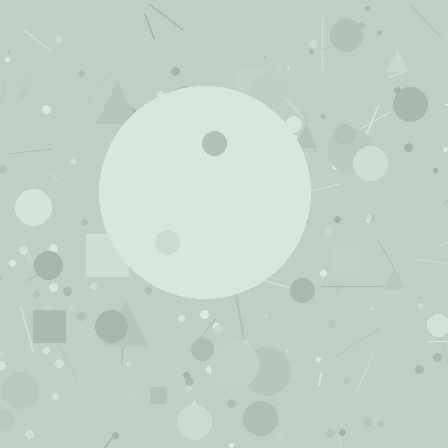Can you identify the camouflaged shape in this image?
The camouflaged shape is a circle.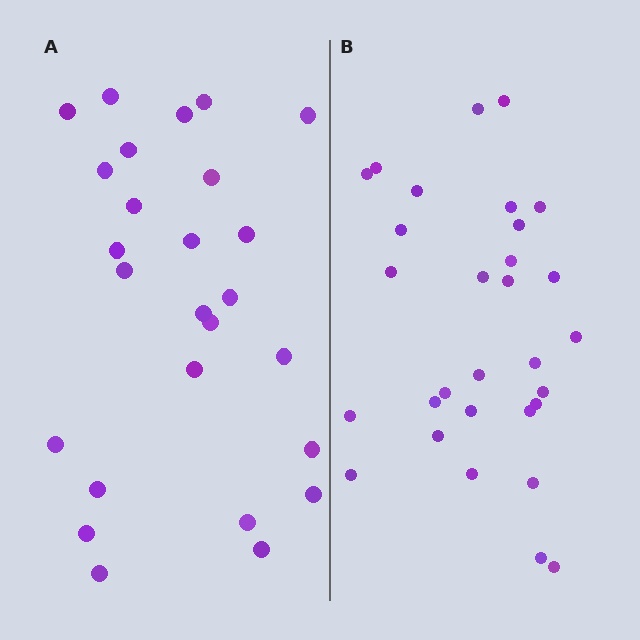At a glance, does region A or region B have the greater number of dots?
Region B (the right region) has more dots.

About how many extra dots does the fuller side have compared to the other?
Region B has about 4 more dots than region A.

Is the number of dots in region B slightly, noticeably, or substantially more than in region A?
Region B has only slightly more — the two regions are fairly close. The ratio is roughly 1.2 to 1.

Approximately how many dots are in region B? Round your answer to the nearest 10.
About 30 dots.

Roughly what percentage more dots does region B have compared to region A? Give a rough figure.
About 15% more.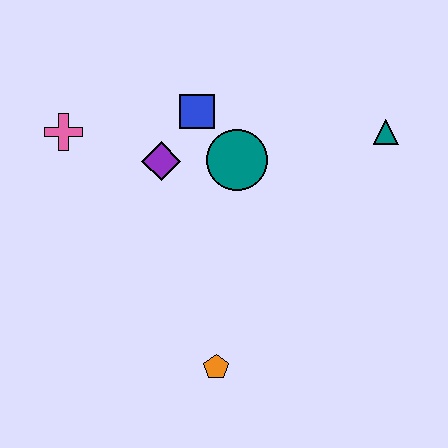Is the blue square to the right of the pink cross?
Yes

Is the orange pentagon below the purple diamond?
Yes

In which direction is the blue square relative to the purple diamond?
The blue square is above the purple diamond.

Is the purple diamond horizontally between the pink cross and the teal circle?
Yes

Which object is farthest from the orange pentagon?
The teal triangle is farthest from the orange pentagon.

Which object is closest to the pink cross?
The purple diamond is closest to the pink cross.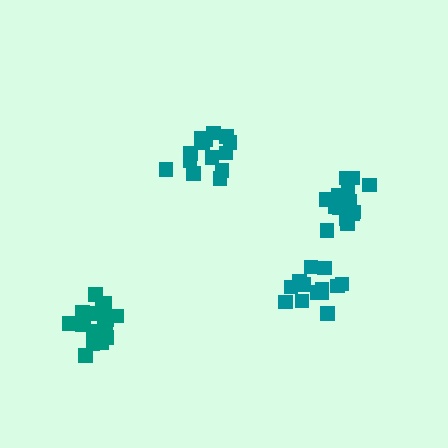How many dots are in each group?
Group 1: 14 dots, Group 2: 13 dots, Group 3: 17 dots, Group 4: 17 dots (61 total).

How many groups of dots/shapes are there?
There are 4 groups.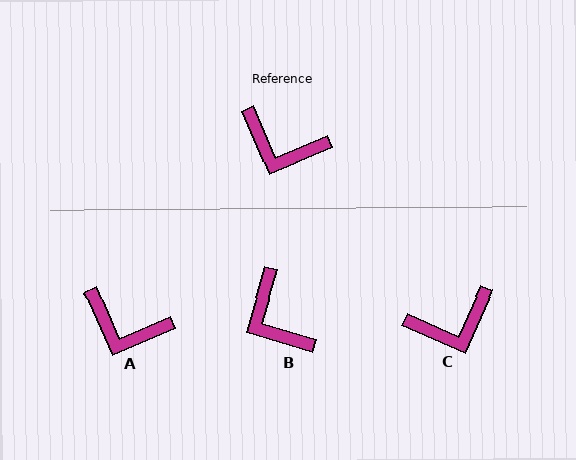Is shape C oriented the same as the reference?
No, it is off by about 43 degrees.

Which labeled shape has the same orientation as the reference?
A.